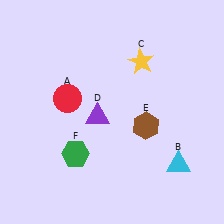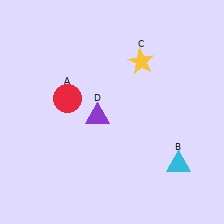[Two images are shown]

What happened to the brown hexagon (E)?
The brown hexagon (E) was removed in Image 2. It was in the bottom-right area of Image 1.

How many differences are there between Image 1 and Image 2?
There are 2 differences between the two images.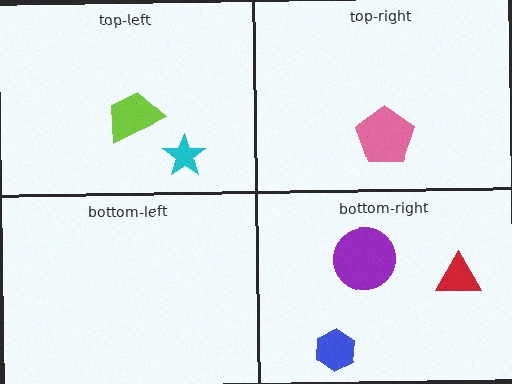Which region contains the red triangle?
The bottom-right region.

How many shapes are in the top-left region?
2.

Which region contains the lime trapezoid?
The top-left region.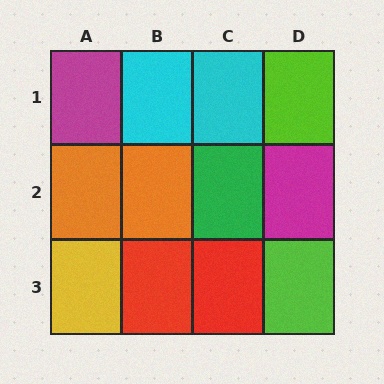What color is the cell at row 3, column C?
Red.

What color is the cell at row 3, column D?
Lime.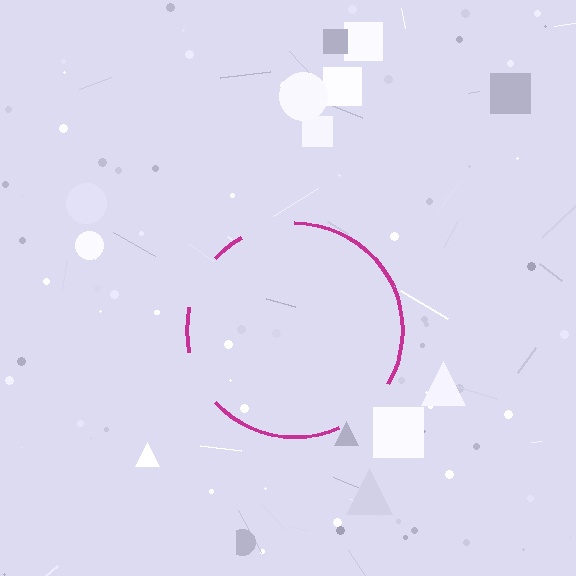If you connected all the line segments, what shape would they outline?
They would outline a circle.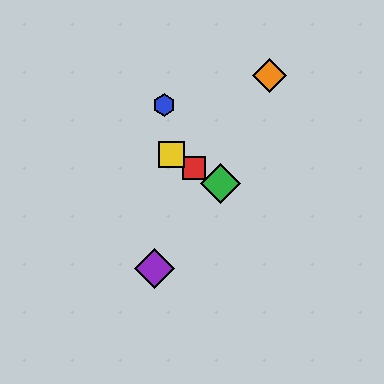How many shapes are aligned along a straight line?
3 shapes (the red square, the green diamond, the yellow square) are aligned along a straight line.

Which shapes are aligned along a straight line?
The red square, the green diamond, the yellow square are aligned along a straight line.